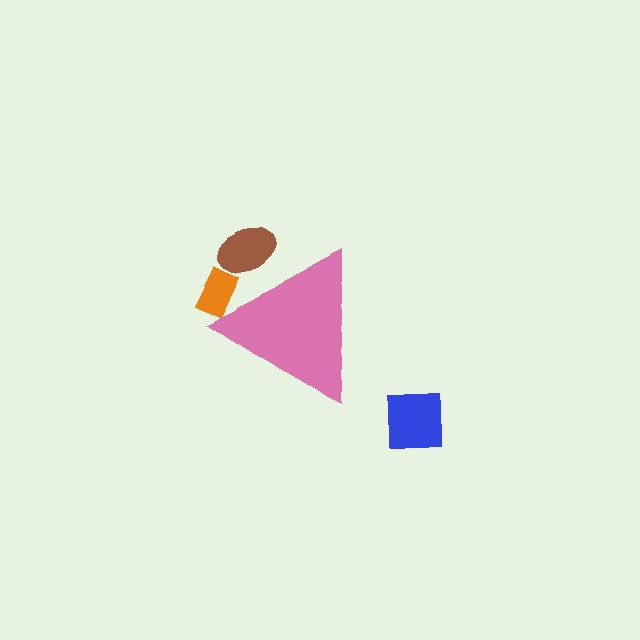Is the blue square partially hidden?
No, the blue square is fully visible.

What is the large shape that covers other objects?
A pink triangle.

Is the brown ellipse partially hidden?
Yes, the brown ellipse is partially hidden behind the pink triangle.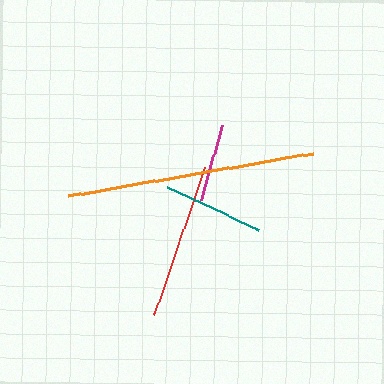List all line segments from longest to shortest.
From longest to shortest: orange, red, teal, magenta.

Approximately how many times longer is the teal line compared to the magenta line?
The teal line is approximately 1.3 times the length of the magenta line.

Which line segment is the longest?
The orange line is the longest at approximately 248 pixels.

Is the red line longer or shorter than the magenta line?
The red line is longer than the magenta line.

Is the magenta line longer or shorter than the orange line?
The orange line is longer than the magenta line.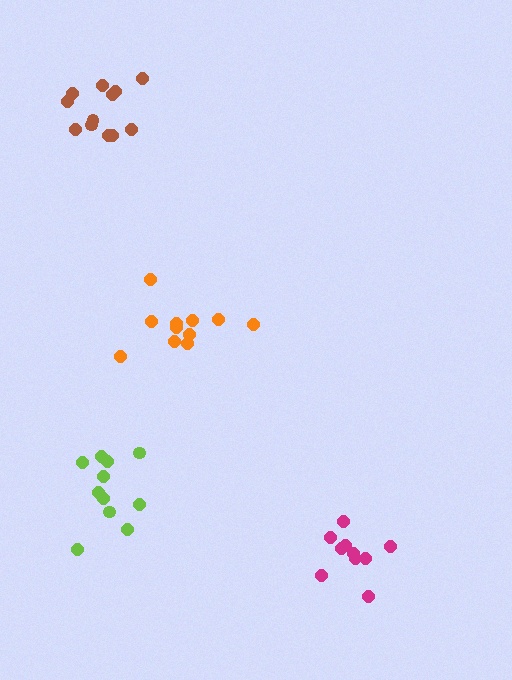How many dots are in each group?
Group 1: 10 dots, Group 2: 12 dots, Group 3: 11 dots, Group 4: 11 dots (44 total).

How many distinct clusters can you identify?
There are 4 distinct clusters.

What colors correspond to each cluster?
The clusters are colored: magenta, brown, lime, orange.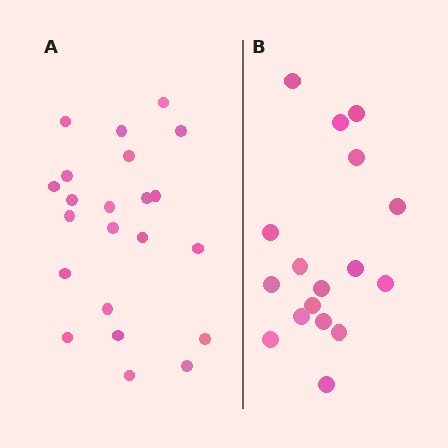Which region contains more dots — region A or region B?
Region A (the left region) has more dots.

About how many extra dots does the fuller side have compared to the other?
Region A has about 5 more dots than region B.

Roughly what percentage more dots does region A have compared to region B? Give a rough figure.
About 30% more.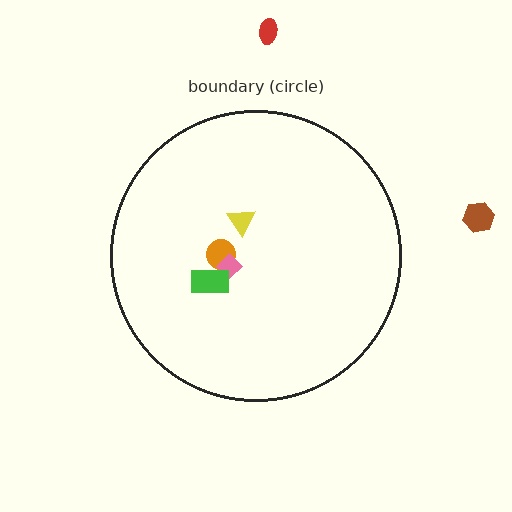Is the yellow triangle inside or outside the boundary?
Inside.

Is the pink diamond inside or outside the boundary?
Inside.